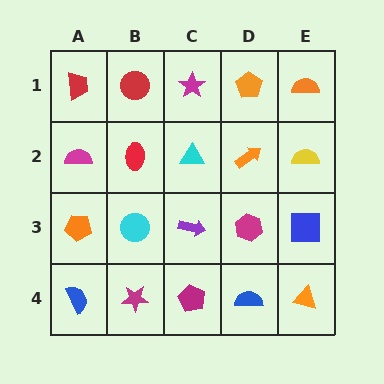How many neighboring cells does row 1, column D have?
3.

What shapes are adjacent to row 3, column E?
A yellow semicircle (row 2, column E), an orange triangle (row 4, column E), a magenta hexagon (row 3, column D).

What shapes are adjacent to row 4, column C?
A purple arrow (row 3, column C), a magenta star (row 4, column B), a blue semicircle (row 4, column D).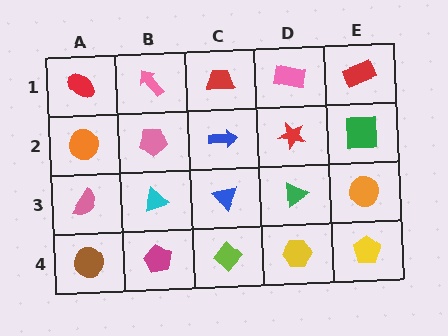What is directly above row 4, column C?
A blue triangle.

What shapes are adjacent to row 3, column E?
A green square (row 2, column E), a yellow pentagon (row 4, column E), a green triangle (row 3, column D).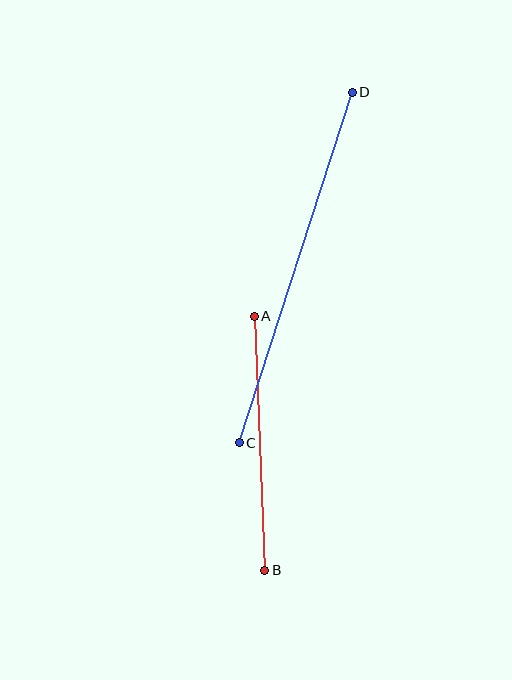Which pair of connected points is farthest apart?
Points C and D are farthest apart.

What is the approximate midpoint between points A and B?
The midpoint is at approximately (260, 443) pixels.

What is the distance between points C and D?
The distance is approximately 369 pixels.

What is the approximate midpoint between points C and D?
The midpoint is at approximately (296, 267) pixels.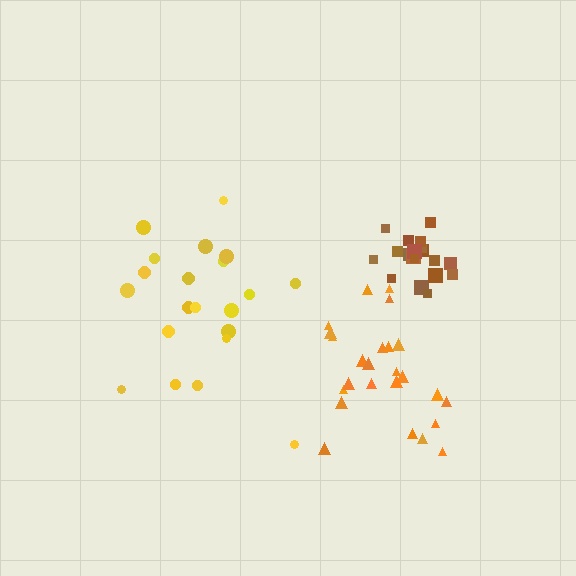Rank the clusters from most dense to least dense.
brown, orange, yellow.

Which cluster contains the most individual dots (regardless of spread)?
Orange (25).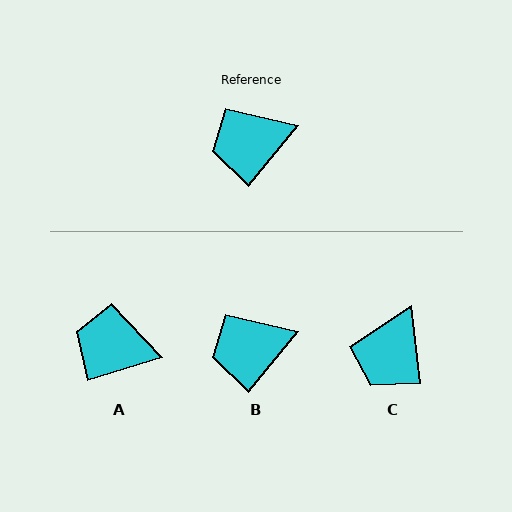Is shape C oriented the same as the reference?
No, it is off by about 46 degrees.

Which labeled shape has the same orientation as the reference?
B.